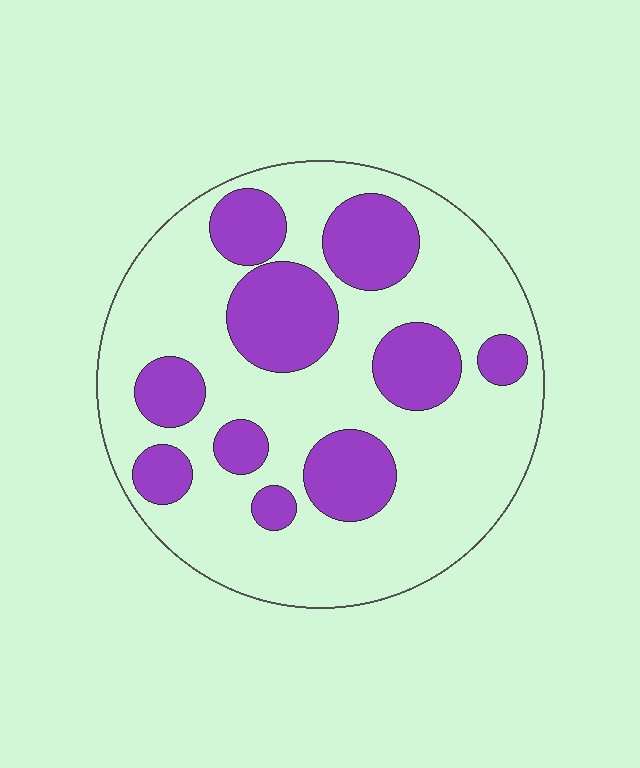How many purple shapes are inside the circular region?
10.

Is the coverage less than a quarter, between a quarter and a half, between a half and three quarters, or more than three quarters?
Between a quarter and a half.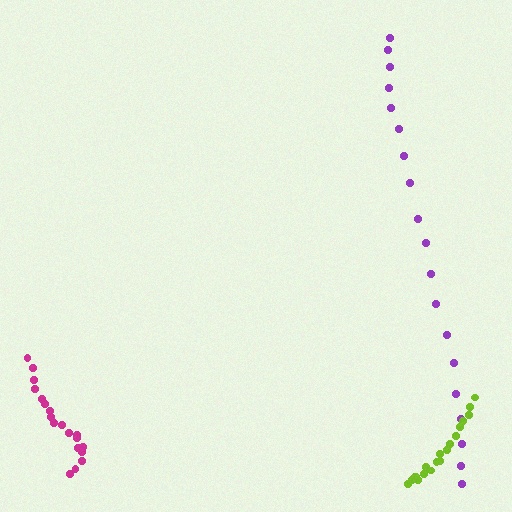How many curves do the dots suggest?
There are 3 distinct paths.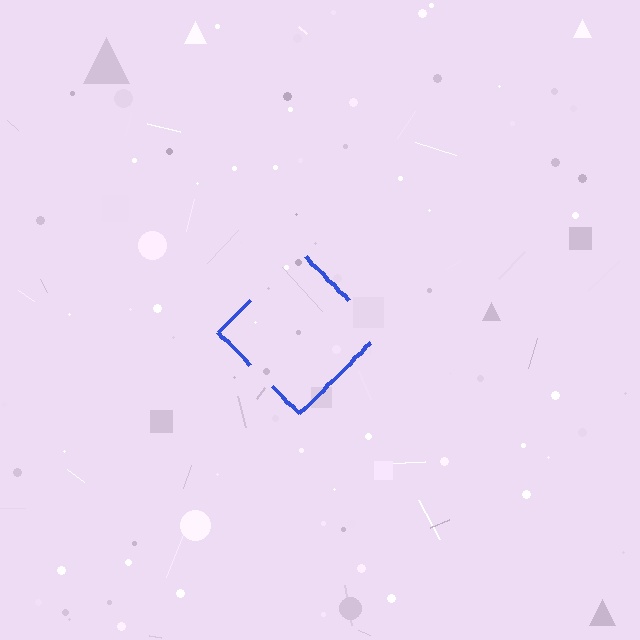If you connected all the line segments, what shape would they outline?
They would outline a diamond.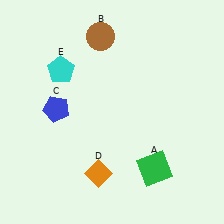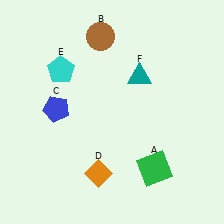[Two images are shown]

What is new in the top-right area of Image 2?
A teal triangle (F) was added in the top-right area of Image 2.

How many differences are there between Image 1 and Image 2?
There is 1 difference between the two images.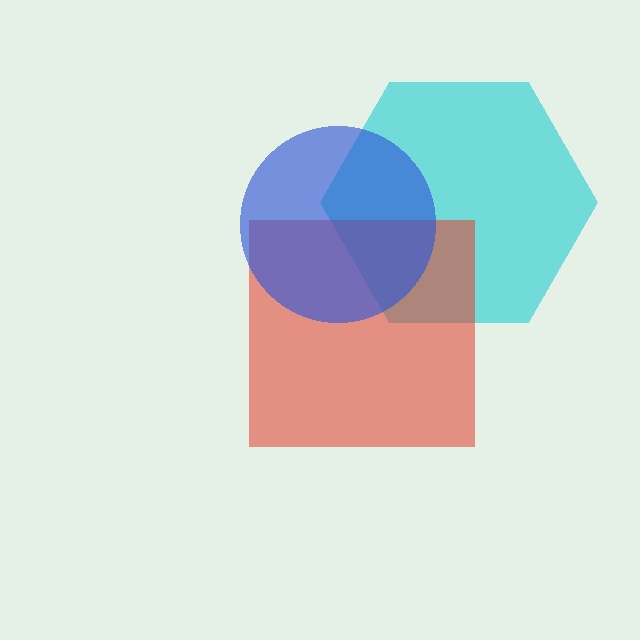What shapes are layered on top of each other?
The layered shapes are: a cyan hexagon, a red square, a blue circle.